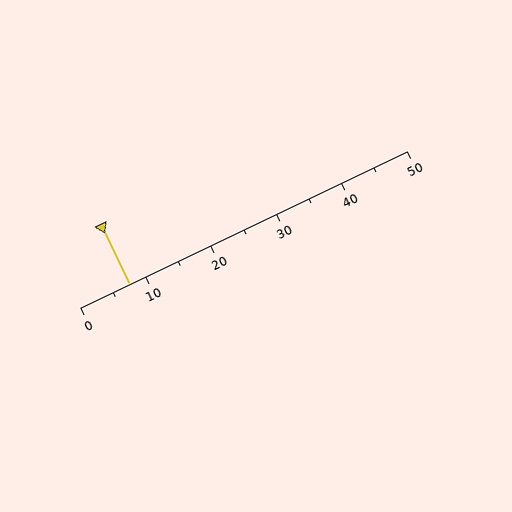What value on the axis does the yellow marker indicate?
The marker indicates approximately 7.5.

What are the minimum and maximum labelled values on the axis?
The axis runs from 0 to 50.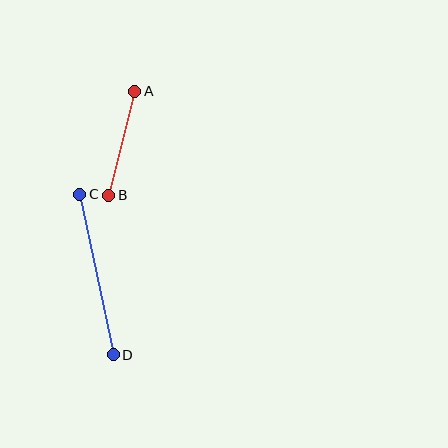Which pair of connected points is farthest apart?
Points C and D are farthest apart.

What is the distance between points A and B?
The distance is approximately 107 pixels.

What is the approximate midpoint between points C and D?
The midpoint is at approximately (97, 275) pixels.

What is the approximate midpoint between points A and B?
The midpoint is at approximately (122, 143) pixels.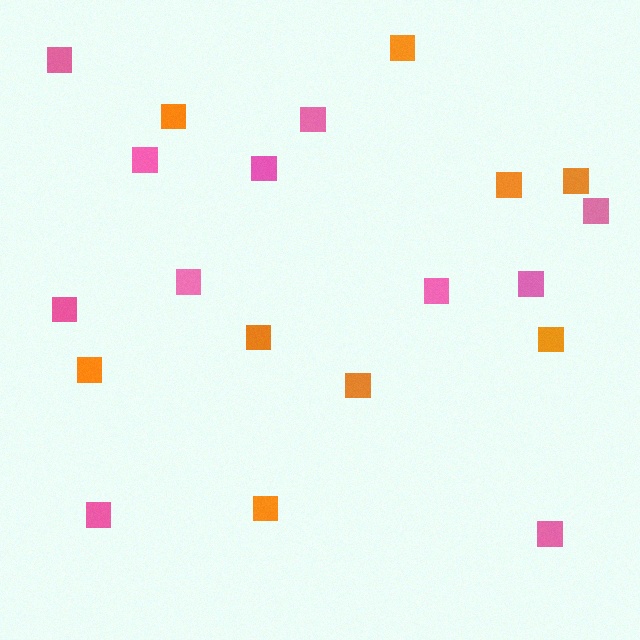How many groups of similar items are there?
There are 2 groups: one group of pink squares (11) and one group of orange squares (9).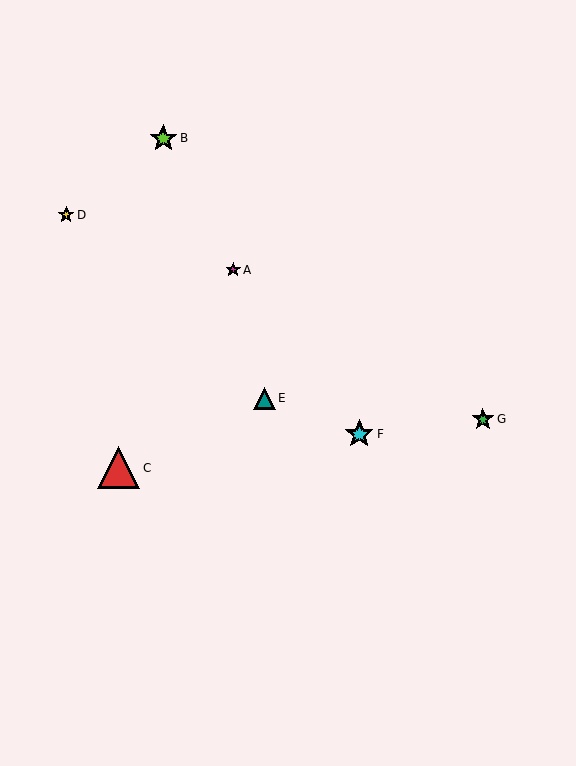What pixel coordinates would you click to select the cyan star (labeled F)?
Click at (359, 434) to select the cyan star F.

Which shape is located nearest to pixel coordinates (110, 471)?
The red triangle (labeled C) at (119, 468) is nearest to that location.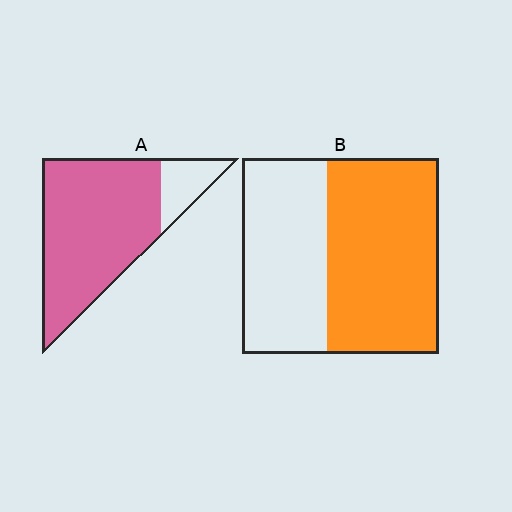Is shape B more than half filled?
Yes.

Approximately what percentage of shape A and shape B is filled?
A is approximately 85% and B is approximately 55%.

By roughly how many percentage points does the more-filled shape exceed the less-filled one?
By roughly 25 percentage points (A over B).